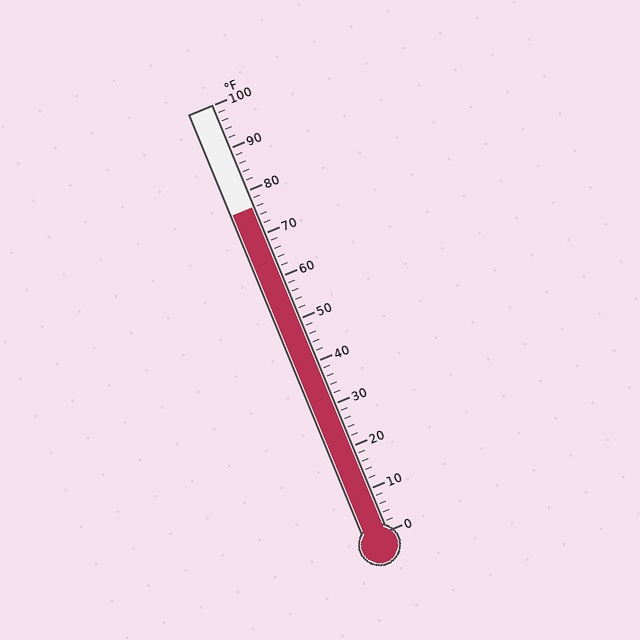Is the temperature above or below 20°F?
The temperature is above 20°F.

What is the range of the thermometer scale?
The thermometer scale ranges from 0°F to 100°F.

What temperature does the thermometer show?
The thermometer shows approximately 76°F.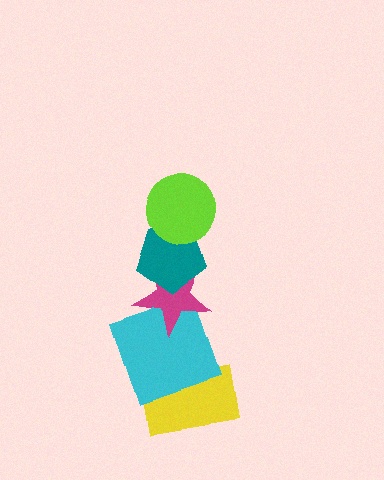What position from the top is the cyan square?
The cyan square is 4th from the top.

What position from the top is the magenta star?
The magenta star is 3rd from the top.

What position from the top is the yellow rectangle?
The yellow rectangle is 5th from the top.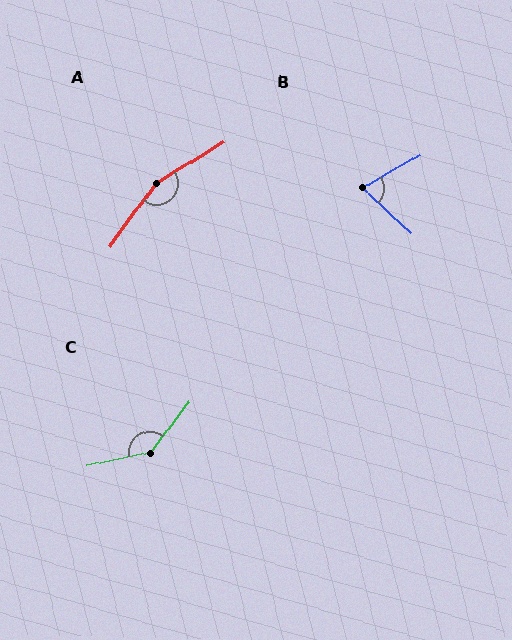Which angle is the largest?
A, at approximately 158 degrees.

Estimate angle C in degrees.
Approximately 139 degrees.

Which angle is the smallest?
B, at approximately 73 degrees.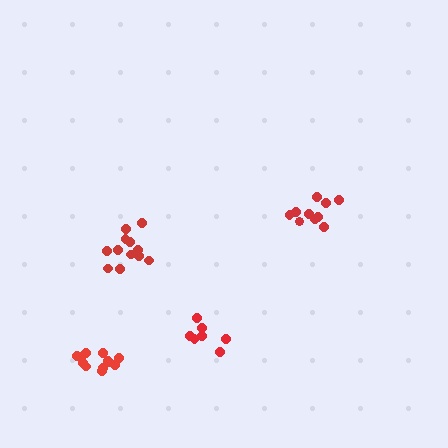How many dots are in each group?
Group 1: 7 dots, Group 2: 10 dots, Group 3: 12 dots, Group 4: 12 dots (41 total).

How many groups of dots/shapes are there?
There are 4 groups.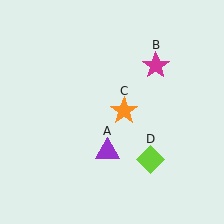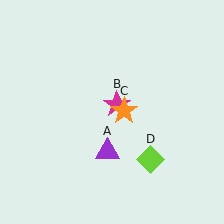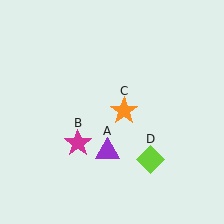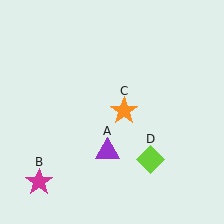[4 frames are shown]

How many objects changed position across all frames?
1 object changed position: magenta star (object B).